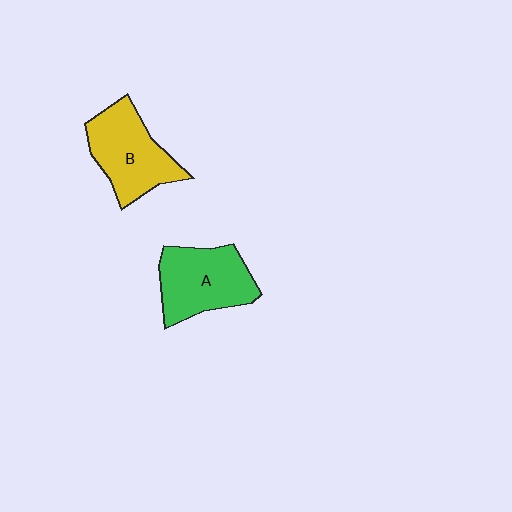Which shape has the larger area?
Shape A (green).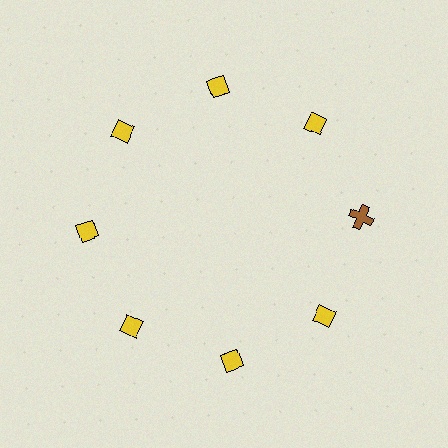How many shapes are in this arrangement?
There are 8 shapes arranged in a ring pattern.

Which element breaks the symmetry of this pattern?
The brown cross at roughly the 3 o'clock position breaks the symmetry. All other shapes are yellow diamonds.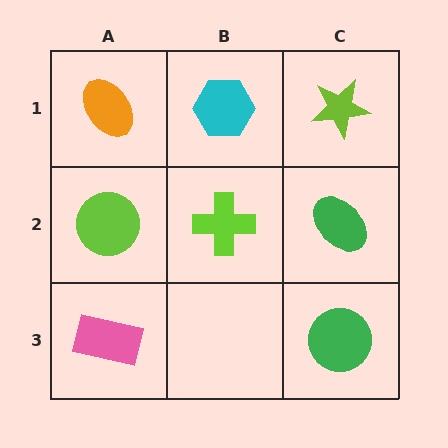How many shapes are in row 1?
3 shapes.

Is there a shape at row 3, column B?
No, that cell is empty.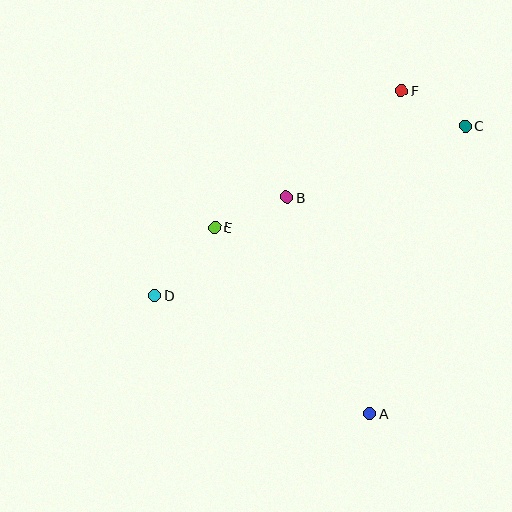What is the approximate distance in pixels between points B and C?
The distance between B and C is approximately 192 pixels.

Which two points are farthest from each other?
Points C and D are farthest from each other.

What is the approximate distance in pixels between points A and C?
The distance between A and C is approximately 303 pixels.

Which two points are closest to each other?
Points C and F are closest to each other.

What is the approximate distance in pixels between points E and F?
The distance between E and F is approximately 231 pixels.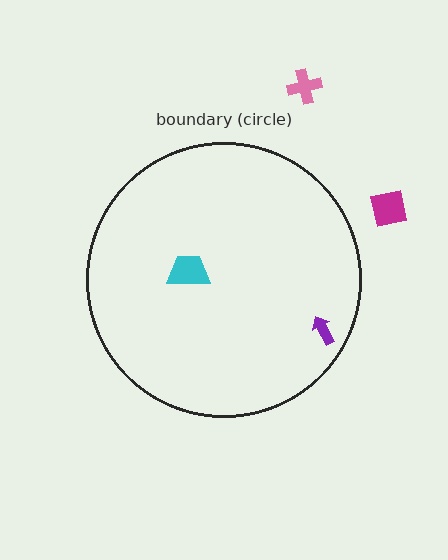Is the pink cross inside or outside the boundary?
Outside.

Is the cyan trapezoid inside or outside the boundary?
Inside.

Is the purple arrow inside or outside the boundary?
Inside.